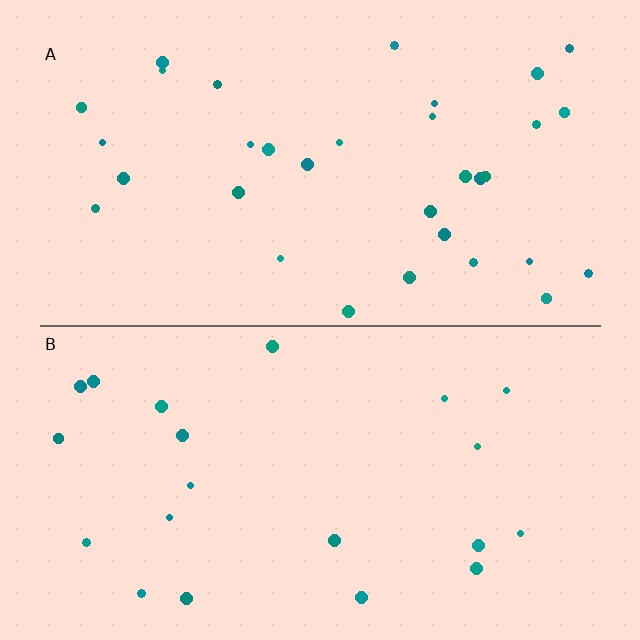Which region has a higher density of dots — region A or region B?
A (the top).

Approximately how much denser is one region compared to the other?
Approximately 1.6× — region A over region B.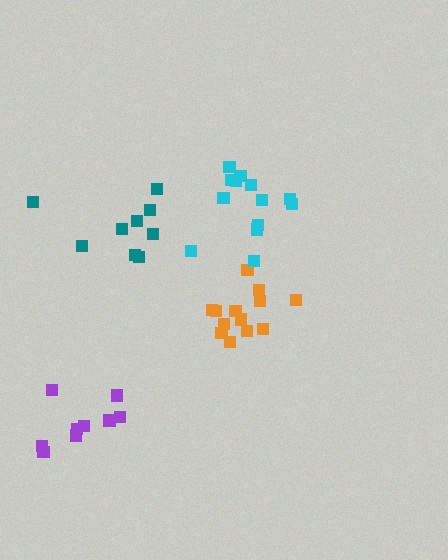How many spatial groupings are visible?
There are 4 spatial groupings.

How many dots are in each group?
Group 1: 9 dots, Group 2: 9 dots, Group 3: 13 dots, Group 4: 13 dots (44 total).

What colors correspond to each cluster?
The clusters are colored: purple, teal, orange, cyan.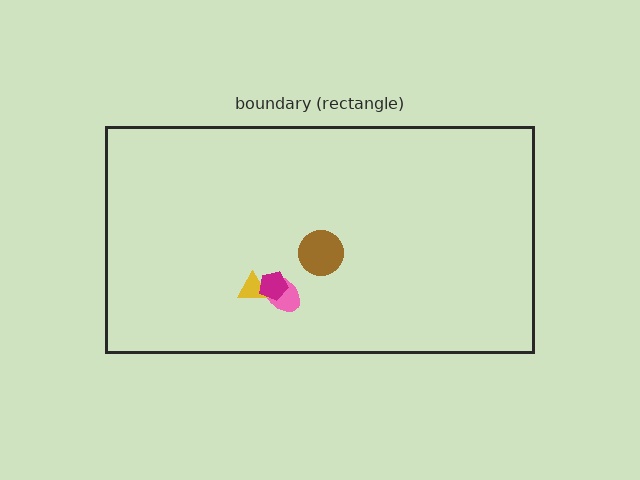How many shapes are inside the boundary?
4 inside, 0 outside.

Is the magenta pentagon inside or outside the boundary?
Inside.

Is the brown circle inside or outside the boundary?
Inside.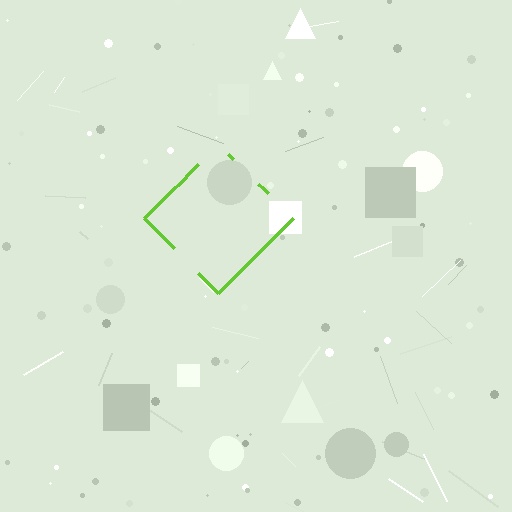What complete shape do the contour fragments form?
The contour fragments form a diamond.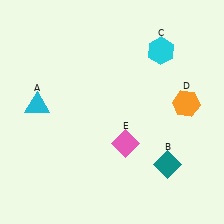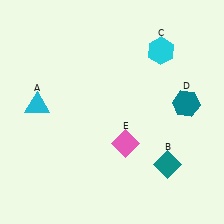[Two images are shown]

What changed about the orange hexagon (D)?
In Image 1, D is orange. In Image 2, it changed to teal.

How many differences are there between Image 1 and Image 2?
There is 1 difference between the two images.